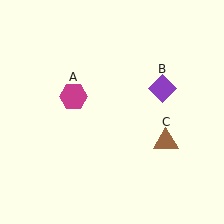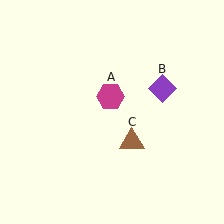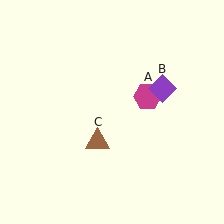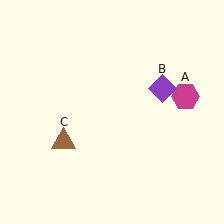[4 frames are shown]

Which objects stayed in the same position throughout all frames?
Purple diamond (object B) remained stationary.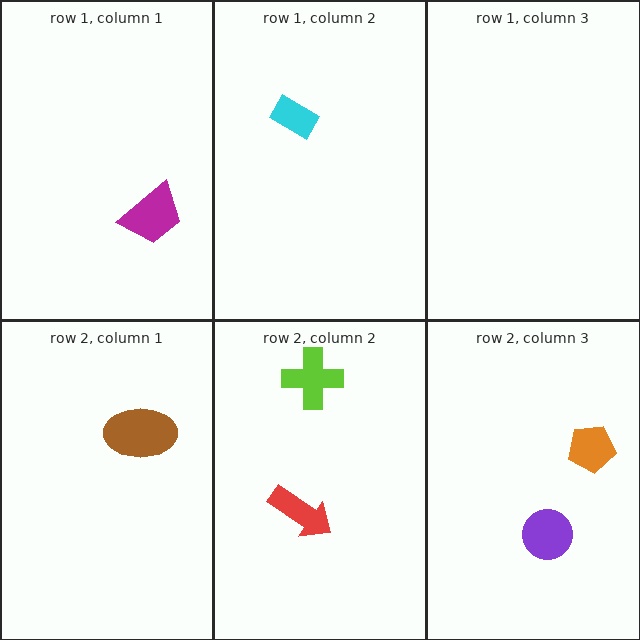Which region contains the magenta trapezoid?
The row 1, column 1 region.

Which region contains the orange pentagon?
The row 2, column 3 region.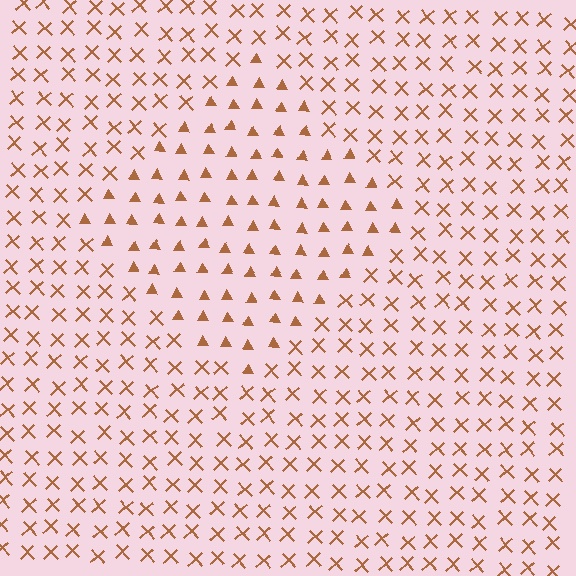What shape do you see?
I see a diamond.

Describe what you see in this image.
The image is filled with small brown elements arranged in a uniform grid. A diamond-shaped region contains triangles, while the surrounding area contains X marks. The boundary is defined purely by the change in element shape.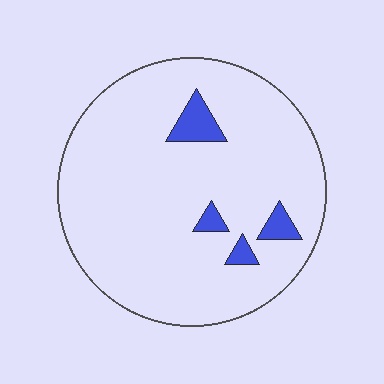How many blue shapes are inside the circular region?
4.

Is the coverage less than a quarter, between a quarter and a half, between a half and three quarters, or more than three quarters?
Less than a quarter.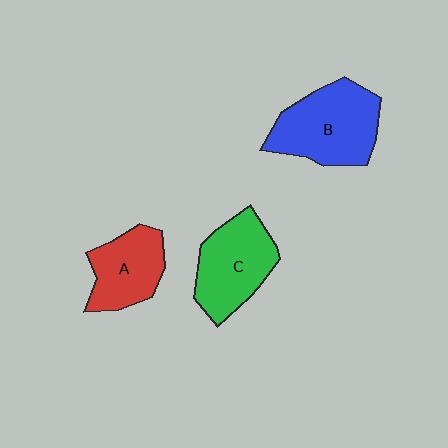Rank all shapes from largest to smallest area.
From largest to smallest: B (blue), C (green), A (red).